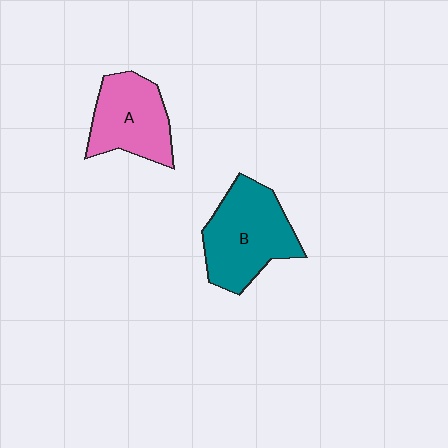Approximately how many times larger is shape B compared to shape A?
Approximately 1.3 times.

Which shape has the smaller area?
Shape A (pink).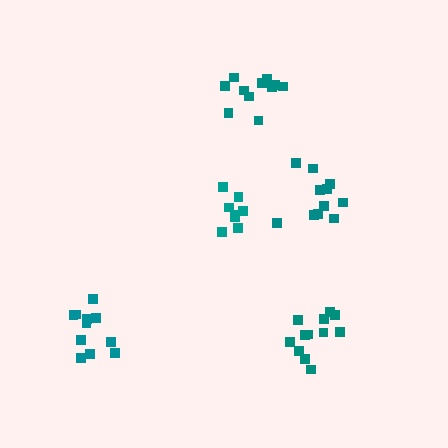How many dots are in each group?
Group 1: 11 dots, Group 2: 8 dots, Group 3: 11 dots, Group 4: 12 dots, Group 5: 11 dots (53 total).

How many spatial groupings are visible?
There are 5 spatial groupings.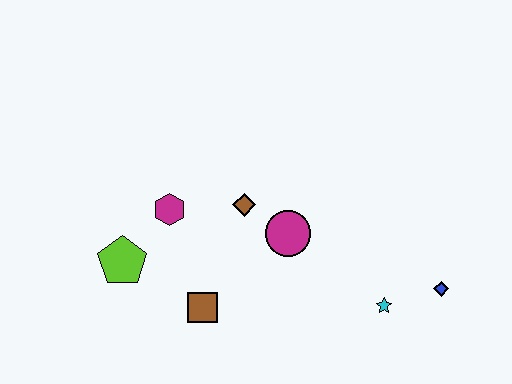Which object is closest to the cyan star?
The blue diamond is closest to the cyan star.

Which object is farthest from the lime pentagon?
The blue diamond is farthest from the lime pentagon.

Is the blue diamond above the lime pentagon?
No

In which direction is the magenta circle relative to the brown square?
The magenta circle is to the right of the brown square.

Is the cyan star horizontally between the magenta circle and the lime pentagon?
No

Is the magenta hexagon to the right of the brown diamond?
No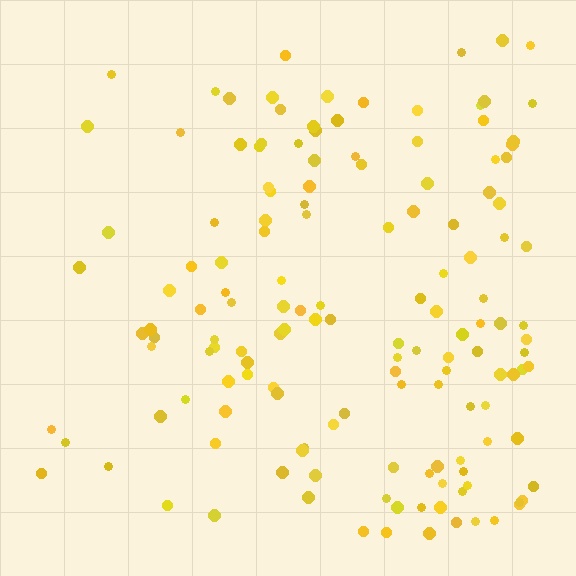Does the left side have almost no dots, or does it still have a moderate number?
Still a moderate number, just noticeably fewer than the right.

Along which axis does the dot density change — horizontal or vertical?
Horizontal.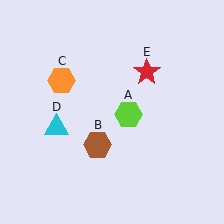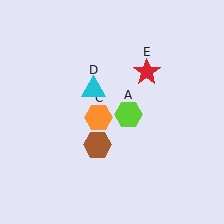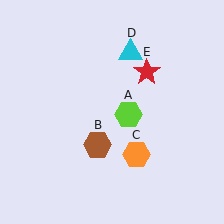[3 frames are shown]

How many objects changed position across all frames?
2 objects changed position: orange hexagon (object C), cyan triangle (object D).